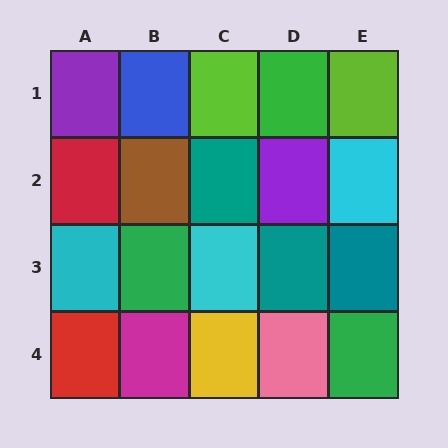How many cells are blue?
1 cell is blue.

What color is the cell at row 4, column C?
Yellow.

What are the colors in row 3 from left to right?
Cyan, green, cyan, teal, teal.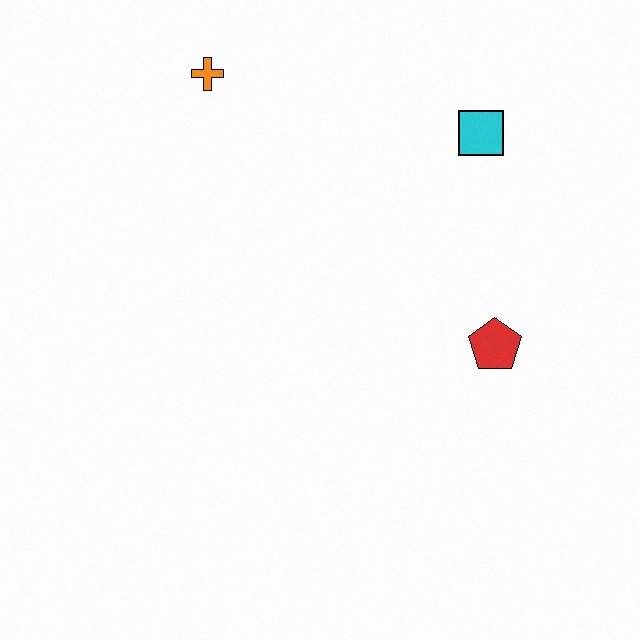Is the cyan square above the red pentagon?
Yes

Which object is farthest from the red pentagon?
The orange cross is farthest from the red pentagon.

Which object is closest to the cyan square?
The red pentagon is closest to the cyan square.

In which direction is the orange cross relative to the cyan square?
The orange cross is to the left of the cyan square.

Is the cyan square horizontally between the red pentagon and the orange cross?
Yes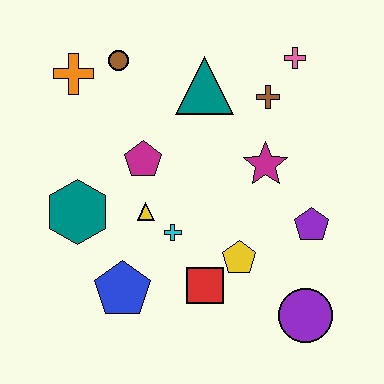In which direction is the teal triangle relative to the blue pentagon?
The teal triangle is above the blue pentagon.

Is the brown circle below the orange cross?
No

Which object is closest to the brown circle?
The orange cross is closest to the brown circle.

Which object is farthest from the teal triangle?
The purple circle is farthest from the teal triangle.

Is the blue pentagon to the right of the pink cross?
No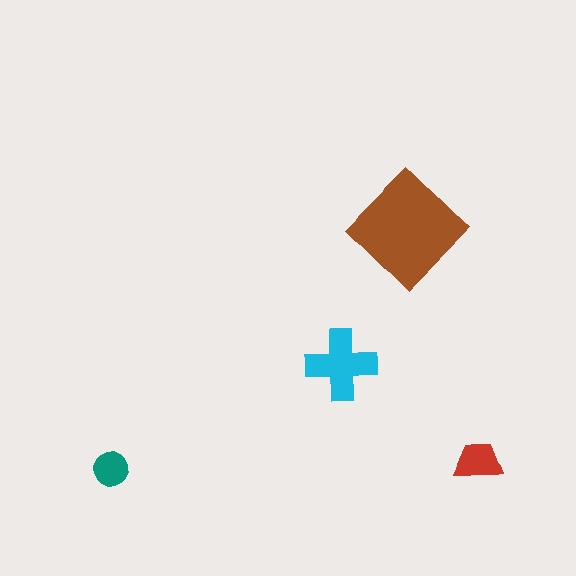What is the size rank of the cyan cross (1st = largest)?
2nd.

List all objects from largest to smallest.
The brown diamond, the cyan cross, the red trapezoid, the teal circle.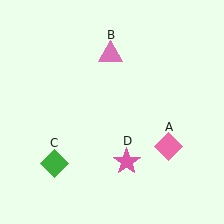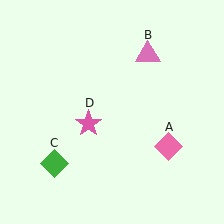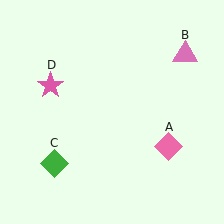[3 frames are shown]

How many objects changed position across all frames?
2 objects changed position: pink triangle (object B), pink star (object D).